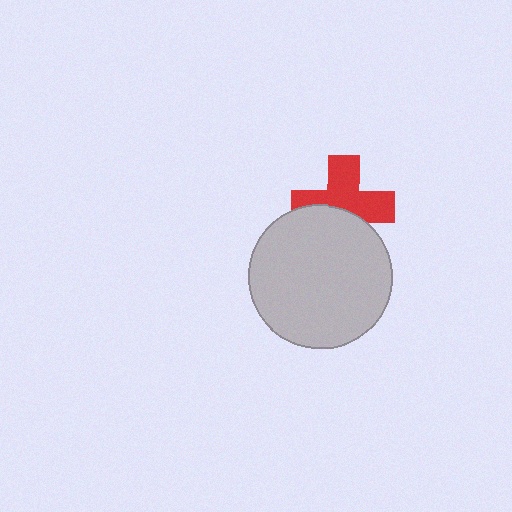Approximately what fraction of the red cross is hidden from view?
Roughly 38% of the red cross is hidden behind the light gray circle.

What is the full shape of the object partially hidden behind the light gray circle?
The partially hidden object is a red cross.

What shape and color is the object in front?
The object in front is a light gray circle.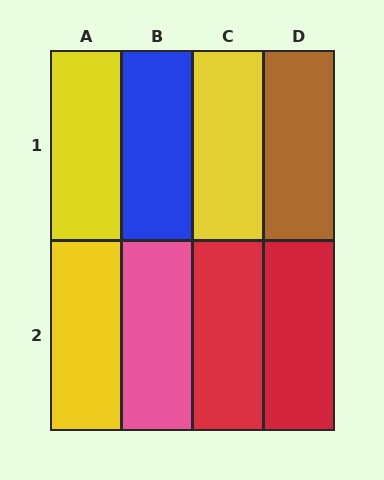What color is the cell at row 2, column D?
Red.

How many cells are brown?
1 cell is brown.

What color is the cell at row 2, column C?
Red.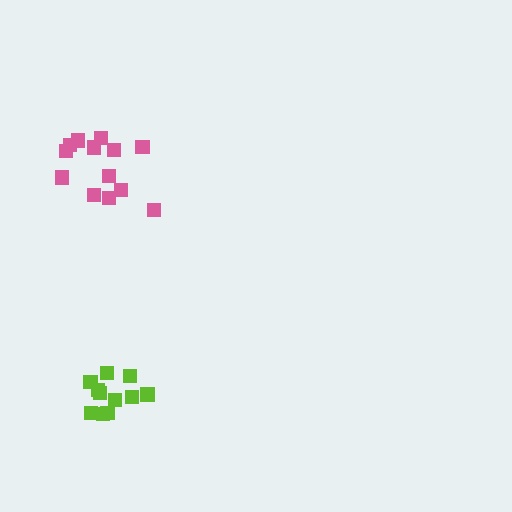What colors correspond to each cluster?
The clusters are colored: lime, pink.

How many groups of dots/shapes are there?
There are 2 groups.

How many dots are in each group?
Group 1: 11 dots, Group 2: 13 dots (24 total).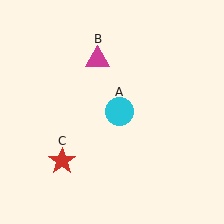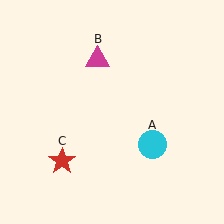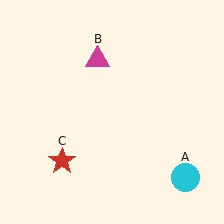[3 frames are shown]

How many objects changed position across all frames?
1 object changed position: cyan circle (object A).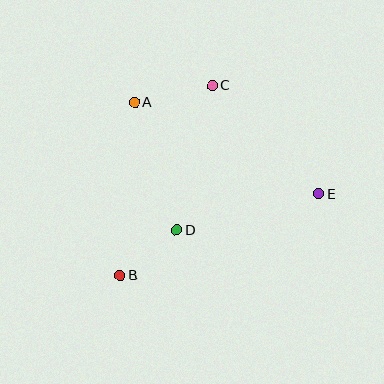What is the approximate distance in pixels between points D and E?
The distance between D and E is approximately 146 pixels.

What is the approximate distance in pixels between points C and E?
The distance between C and E is approximately 152 pixels.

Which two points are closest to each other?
Points B and D are closest to each other.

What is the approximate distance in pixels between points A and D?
The distance between A and D is approximately 135 pixels.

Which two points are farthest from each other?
Points B and E are farthest from each other.